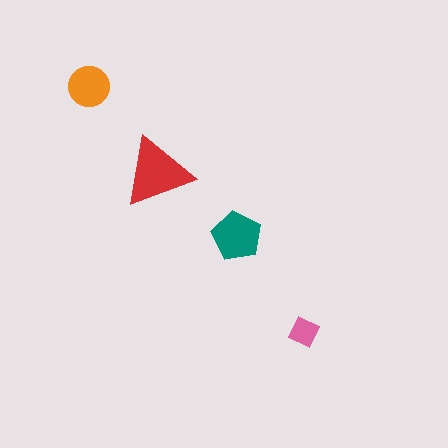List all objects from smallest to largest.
The pink diamond, the orange circle, the teal pentagon, the red triangle.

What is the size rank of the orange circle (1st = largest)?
3rd.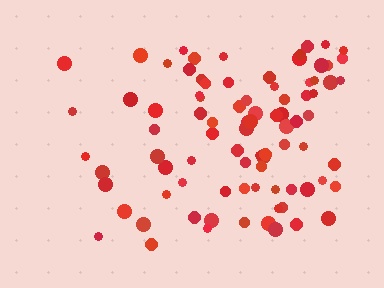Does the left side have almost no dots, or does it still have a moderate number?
Still a moderate number, just noticeably fewer than the right.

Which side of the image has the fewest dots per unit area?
The left.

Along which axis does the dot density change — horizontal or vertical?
Horizontal.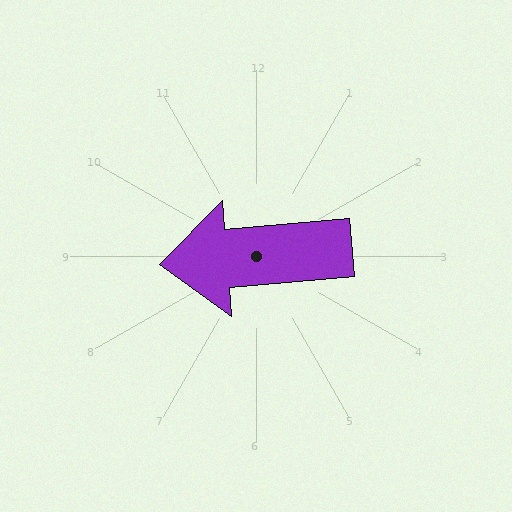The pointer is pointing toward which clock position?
Roughly 9 o'clock.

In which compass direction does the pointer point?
West.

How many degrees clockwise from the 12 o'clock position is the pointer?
Approximately 265 degrees.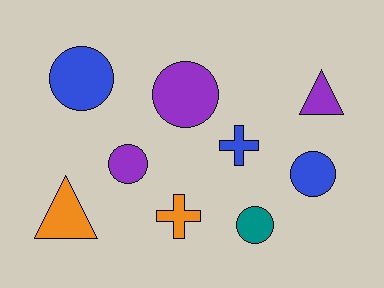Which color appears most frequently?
Blue, with 3 objects.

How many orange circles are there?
There are no orange circles.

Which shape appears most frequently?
Circle, with 5 objects.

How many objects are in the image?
There are 9 objects.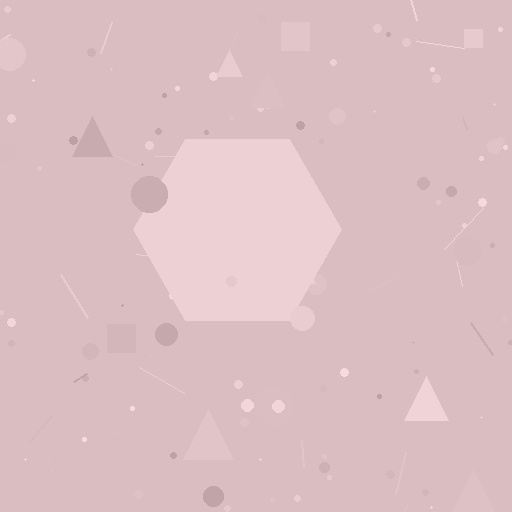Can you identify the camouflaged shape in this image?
The camouflaged shape is a hexagon.